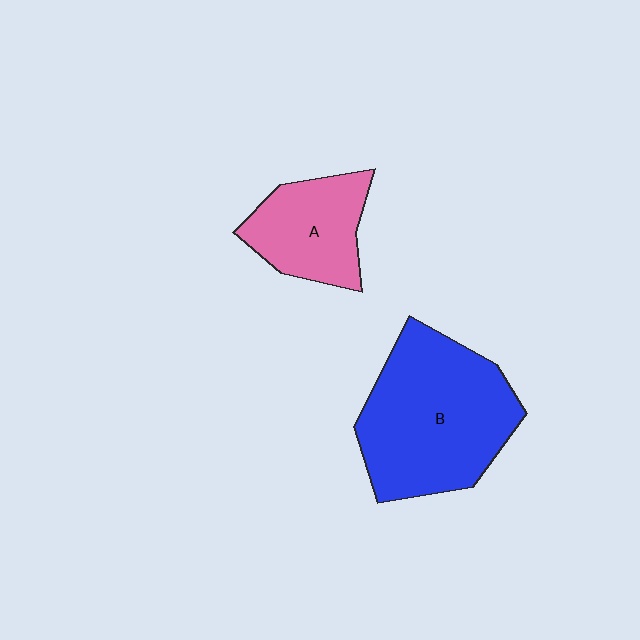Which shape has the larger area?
Shape B (blue).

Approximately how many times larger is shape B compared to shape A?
Approximately 1.9 times.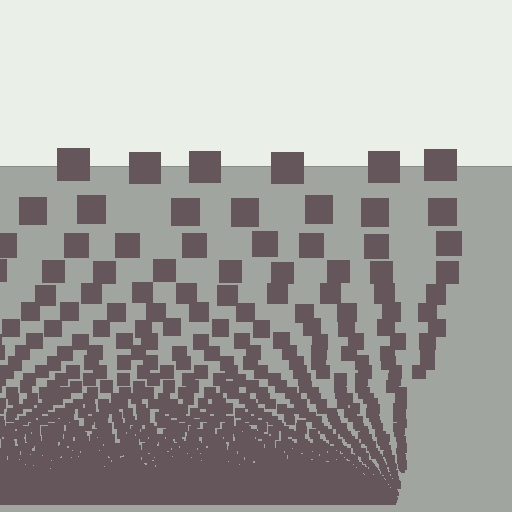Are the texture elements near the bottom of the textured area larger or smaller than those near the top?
Smaller. The gradient is inverted — elements near the bottom are smaller and denser.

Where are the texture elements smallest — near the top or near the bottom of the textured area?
Near the bottom.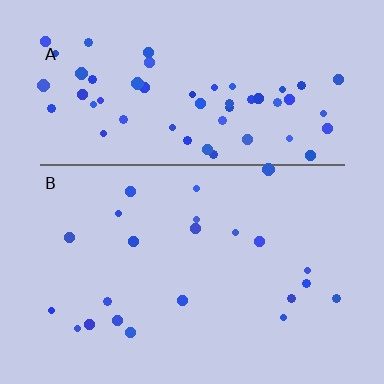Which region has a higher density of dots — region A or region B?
A (the top).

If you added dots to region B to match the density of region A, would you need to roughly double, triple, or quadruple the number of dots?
Approximately triple.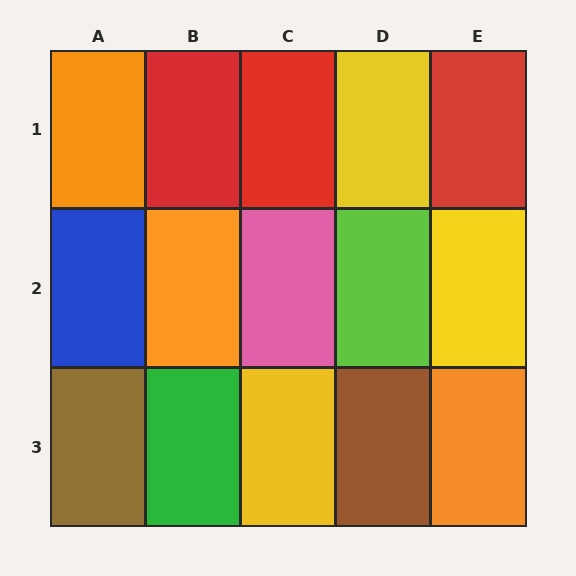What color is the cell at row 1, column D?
Yellow.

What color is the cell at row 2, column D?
Lime.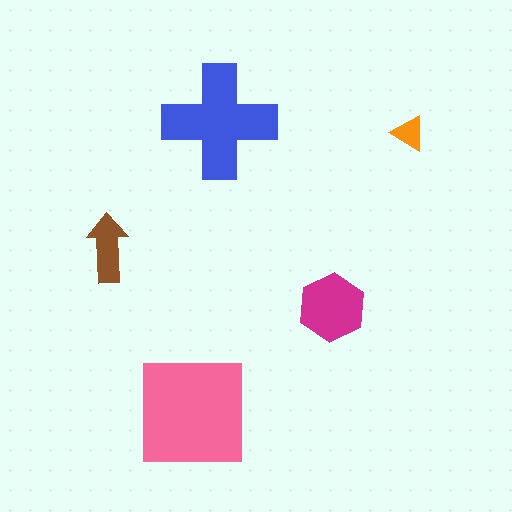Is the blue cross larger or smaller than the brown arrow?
Larger.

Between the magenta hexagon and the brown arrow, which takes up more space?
The magenta hexagon.